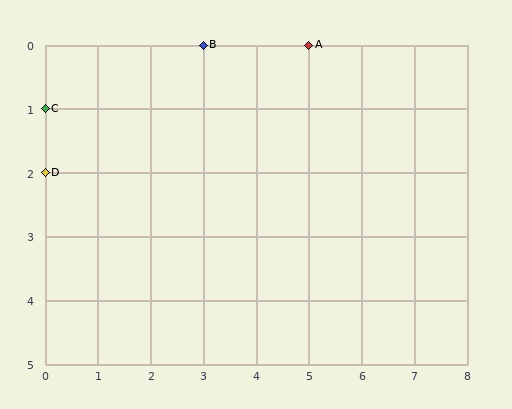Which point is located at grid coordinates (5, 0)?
Point A is at (5, 0).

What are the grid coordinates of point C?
Point C is at grid coordinates (0, 1).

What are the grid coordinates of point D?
Point D is at grid coordinates (0, 2).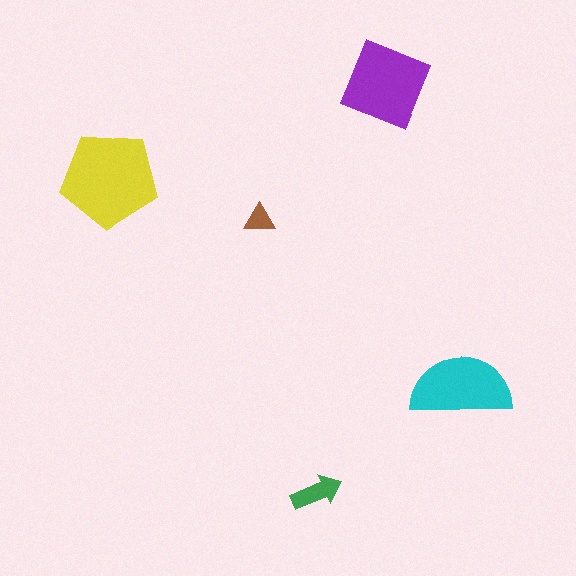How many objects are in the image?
There are 5 objects in the image.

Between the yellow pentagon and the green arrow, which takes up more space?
The yellow pentagon.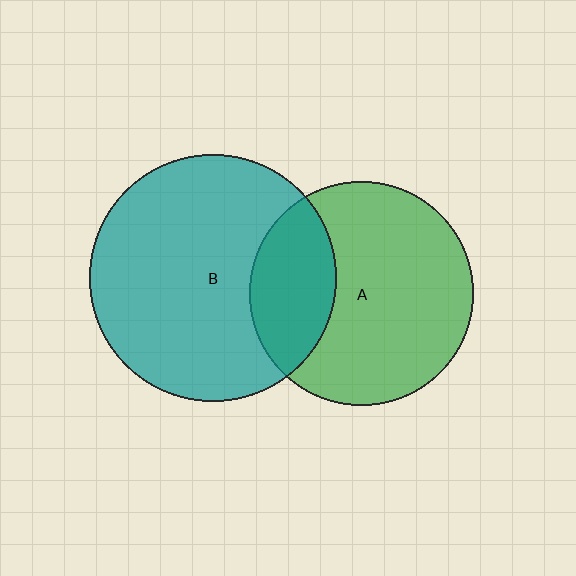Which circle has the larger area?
Circle B (teal).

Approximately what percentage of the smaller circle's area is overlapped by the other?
Approximately 30%.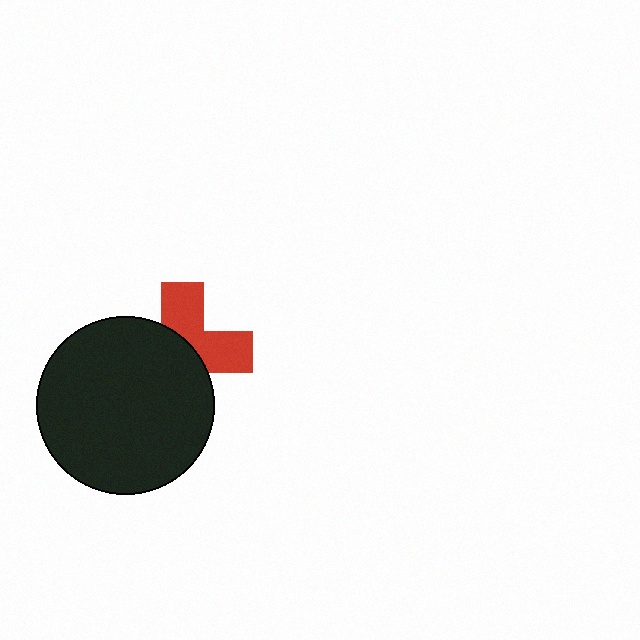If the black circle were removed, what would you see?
You would see the complete red cross.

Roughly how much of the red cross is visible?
A small part of it is visible (roughly 45%).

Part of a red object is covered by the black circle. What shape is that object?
It is a cross.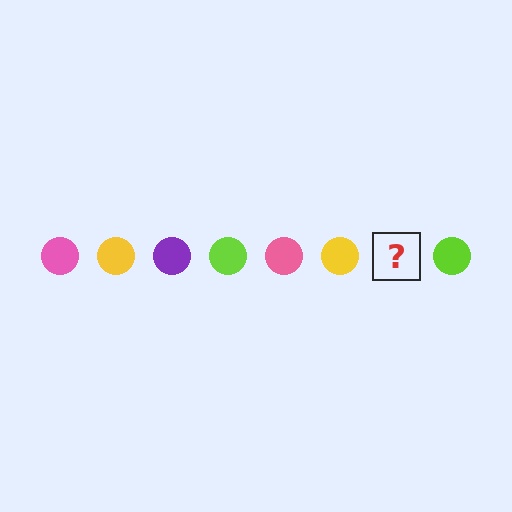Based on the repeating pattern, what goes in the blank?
The blank should be a purple circle.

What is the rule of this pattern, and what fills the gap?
The rule is that the pattern cycles through pink, yellow, purple, lime circles. The gap should be filled with a purple circle.